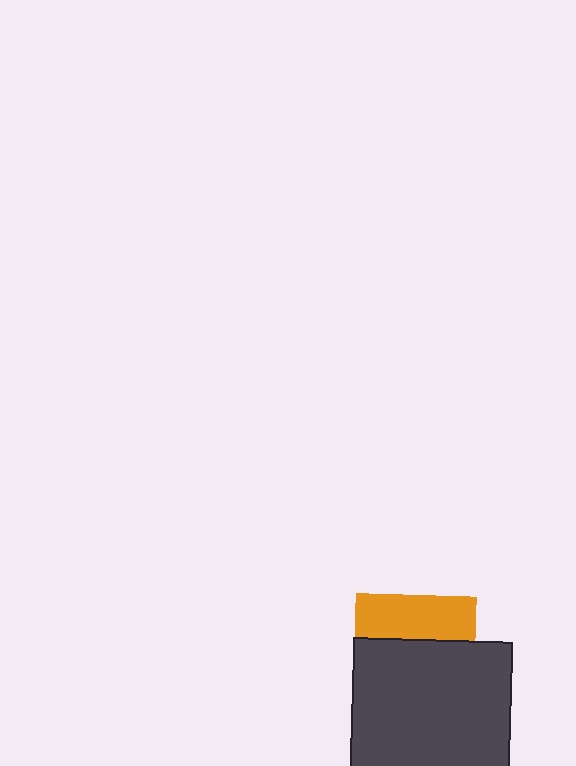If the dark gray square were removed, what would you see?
You would see the complete orange square.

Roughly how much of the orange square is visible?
A small part of it is visible (roughly 36%).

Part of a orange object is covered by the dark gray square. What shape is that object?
It is a square.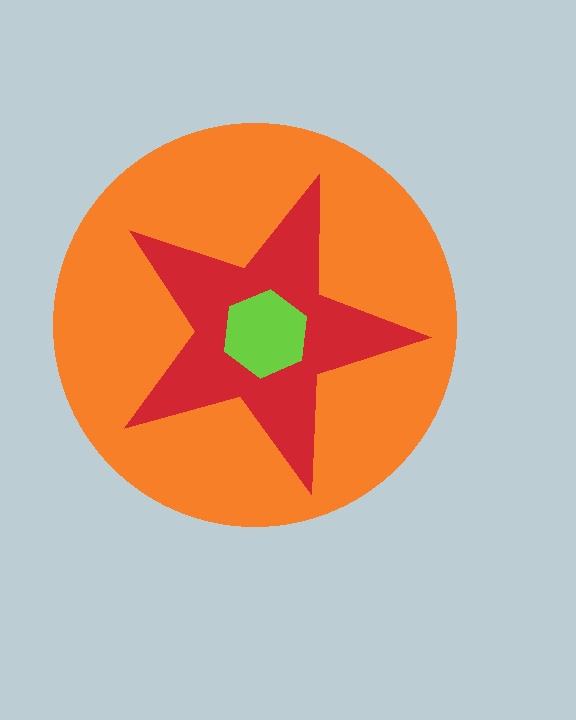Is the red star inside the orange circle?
Yes.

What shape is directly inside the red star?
The lime hexagon.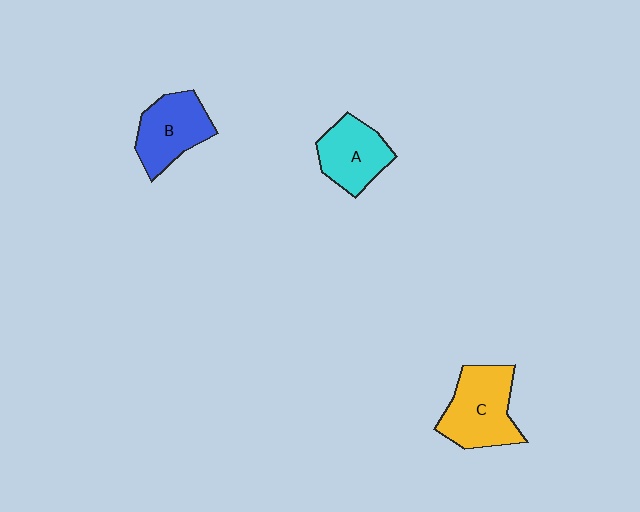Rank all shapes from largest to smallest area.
From largest to smallest: C (yellow), B (blue), A (cyan).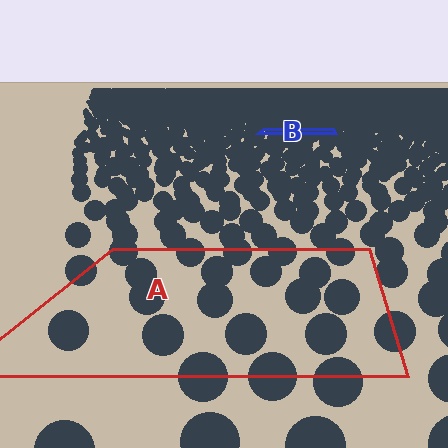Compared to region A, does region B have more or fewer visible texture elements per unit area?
Region B has more texture elements per unit area — they are packed more densely because it is farther away.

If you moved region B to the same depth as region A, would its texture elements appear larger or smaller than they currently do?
They would appear larger. At a closer depth, the same texture elements are projected at a bigger on-screen size.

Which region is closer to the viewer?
Region A is closer. The texture elements there are larger and more spread out.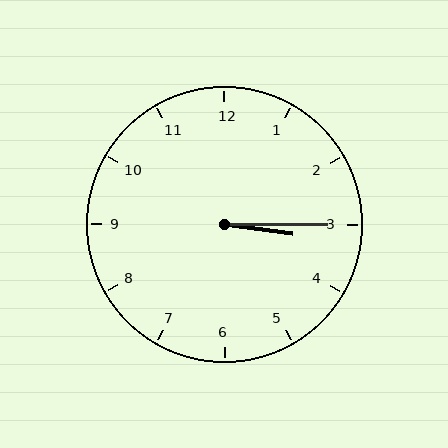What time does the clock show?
3:15.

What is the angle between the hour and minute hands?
Approximately 8 degrees.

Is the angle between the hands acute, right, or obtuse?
It is acute.